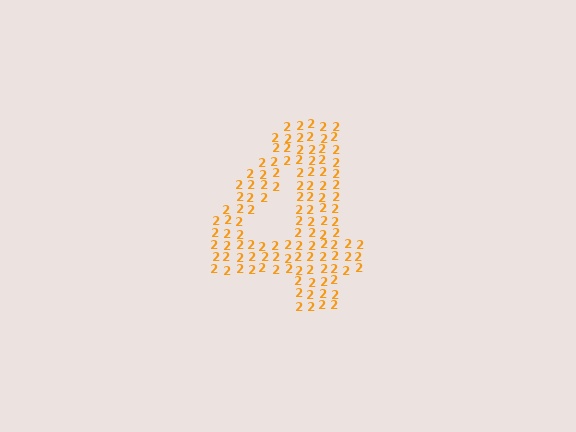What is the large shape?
The large shape is the digit 4.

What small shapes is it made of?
It is made of small digit 2's.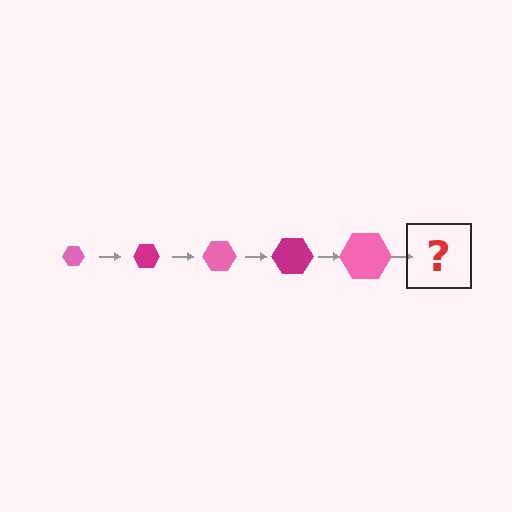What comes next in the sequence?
The next element should be a magenta hexagon, larger than the previous one.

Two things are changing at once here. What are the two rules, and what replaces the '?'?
The two rules are that the hexagon grows larger each step and the color cycles through pink and magenta. The '?' should be a magenta hexagon, larger than the previous one.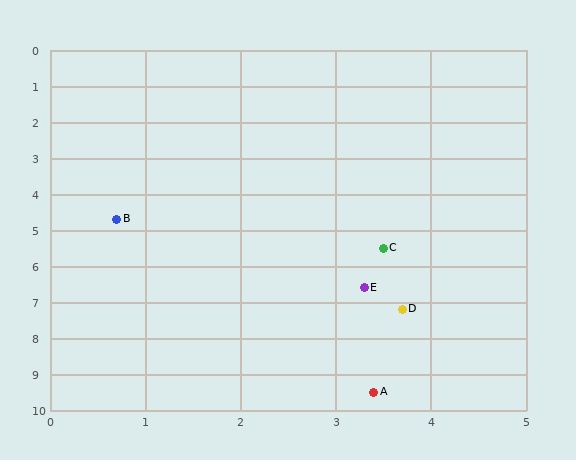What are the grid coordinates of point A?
Point A is at approximately (3.4, 9.5).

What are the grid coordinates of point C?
Point C is at approximately (3.5, 5.5).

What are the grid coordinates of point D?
Point D is at approximately (3.7, 7.2).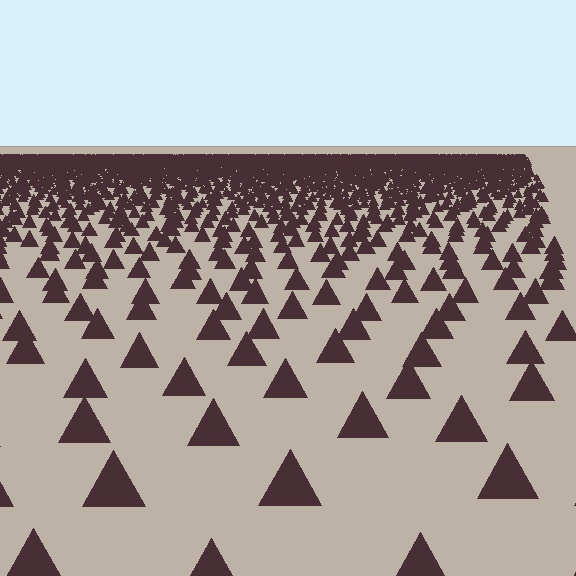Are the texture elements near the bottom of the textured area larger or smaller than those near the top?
Larger. Near the bottom, elements are closer to the viewer and appear at a bigger on-screen size.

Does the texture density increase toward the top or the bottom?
Density increases toward the top.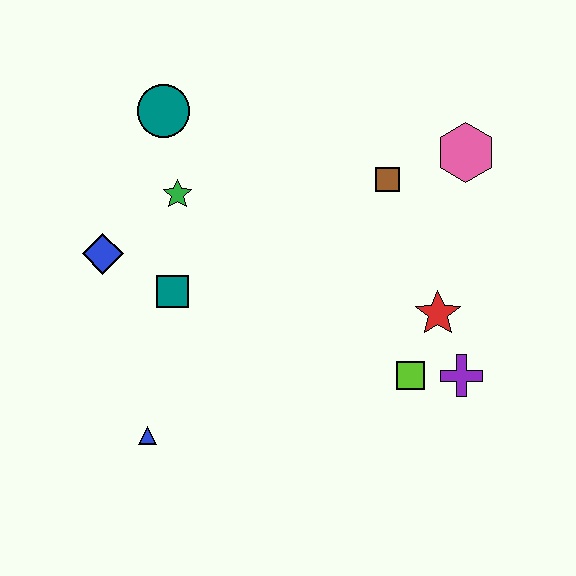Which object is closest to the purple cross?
The lime square is closest to the purple cross.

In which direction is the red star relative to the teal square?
The red star is to the right of the teal square.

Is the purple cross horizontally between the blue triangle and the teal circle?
No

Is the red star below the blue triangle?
No